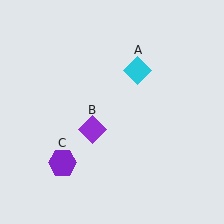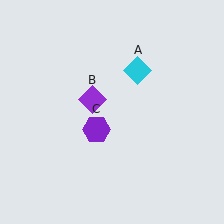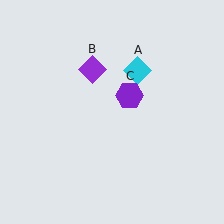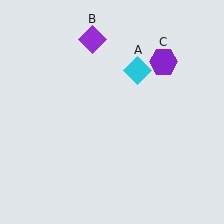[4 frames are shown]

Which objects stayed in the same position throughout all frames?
Cyan diamond (object A) remained stationary.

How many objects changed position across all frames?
2 objects changed position: purple diamond (object B), purple hexagon (object C).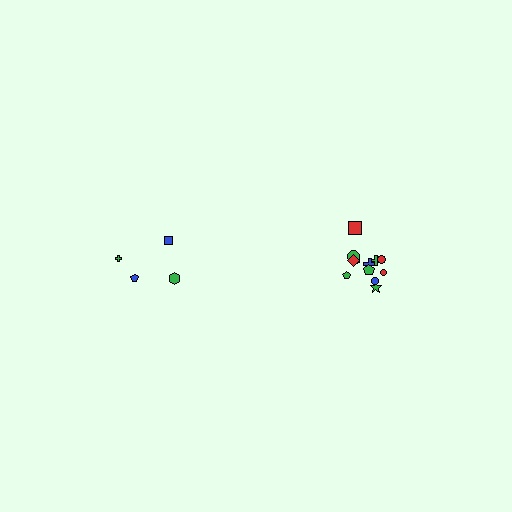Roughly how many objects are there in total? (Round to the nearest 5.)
Roughly 15 objects in total.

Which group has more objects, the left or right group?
The right group.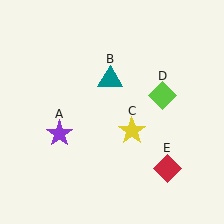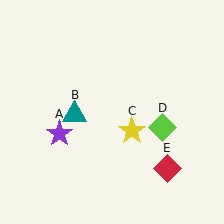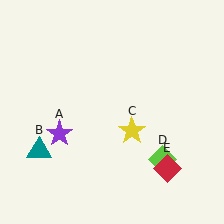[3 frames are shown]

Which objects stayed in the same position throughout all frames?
Purple star (object A) and yellow star (object C) and red diamond (object E) remained stationary.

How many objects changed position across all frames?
2 objects changed position: teal triangle (object B), lime diamond (object D).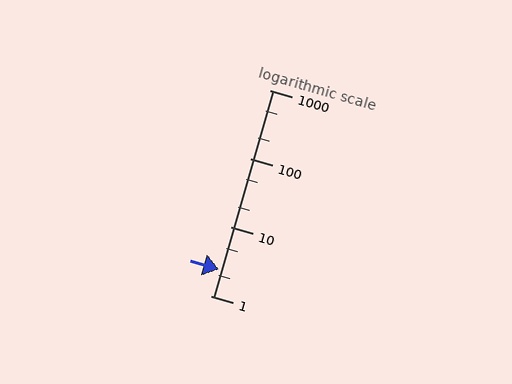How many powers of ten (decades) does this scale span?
The scale spans 3 decades, from 1 to 1000.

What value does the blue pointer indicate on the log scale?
The pointer indicates approximately 2.4.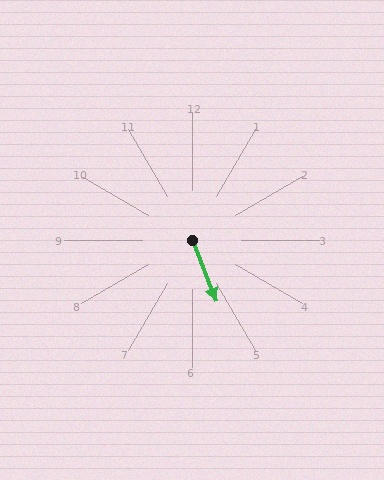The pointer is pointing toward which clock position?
Roughly 5 o'clock.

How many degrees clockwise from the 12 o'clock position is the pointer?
Approximately 159 degrees.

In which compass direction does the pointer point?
South.